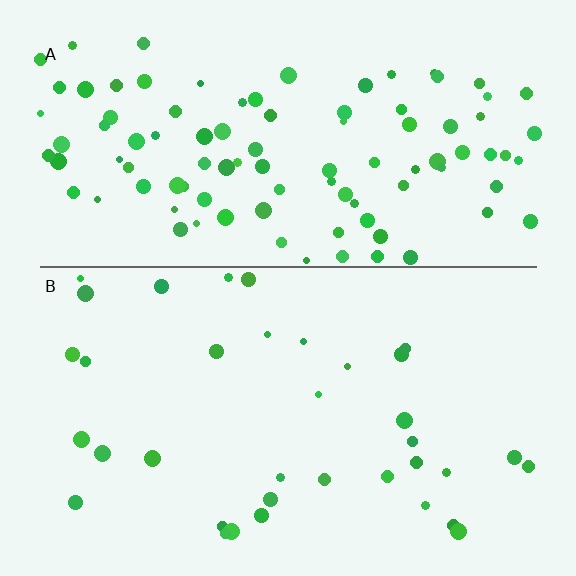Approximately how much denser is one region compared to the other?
Approximately 2.7× — region A over region B.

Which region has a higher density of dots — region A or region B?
A (the top).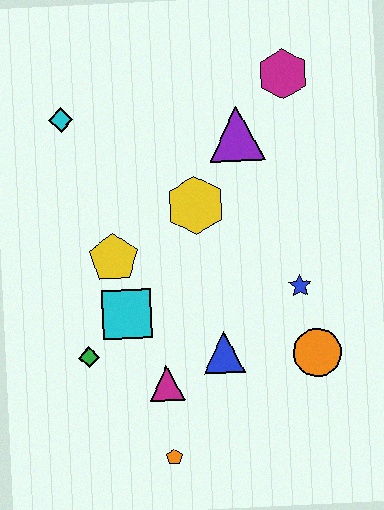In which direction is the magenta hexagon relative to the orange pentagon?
The magenta hexagon is above the orange pentagon.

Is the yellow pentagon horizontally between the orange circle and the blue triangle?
No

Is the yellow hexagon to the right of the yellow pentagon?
Yes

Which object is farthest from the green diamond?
The magenta hexagon is farthest from the green diamond.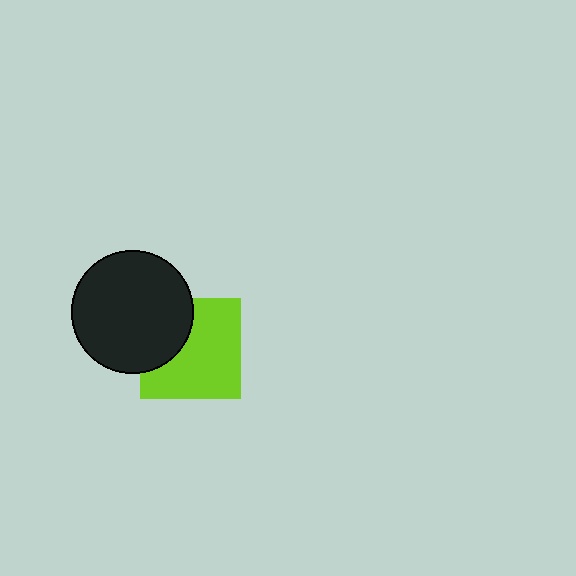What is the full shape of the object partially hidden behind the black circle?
The partially hidden object is a lime square.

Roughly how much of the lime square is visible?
Most of it is visible (roughly 68%).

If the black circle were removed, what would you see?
You would see the complete lime square.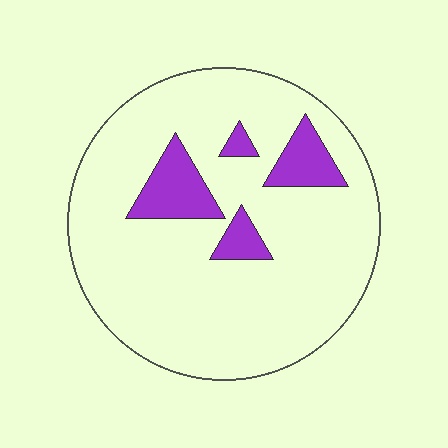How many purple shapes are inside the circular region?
4.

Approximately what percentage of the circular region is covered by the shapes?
Approximately 15%.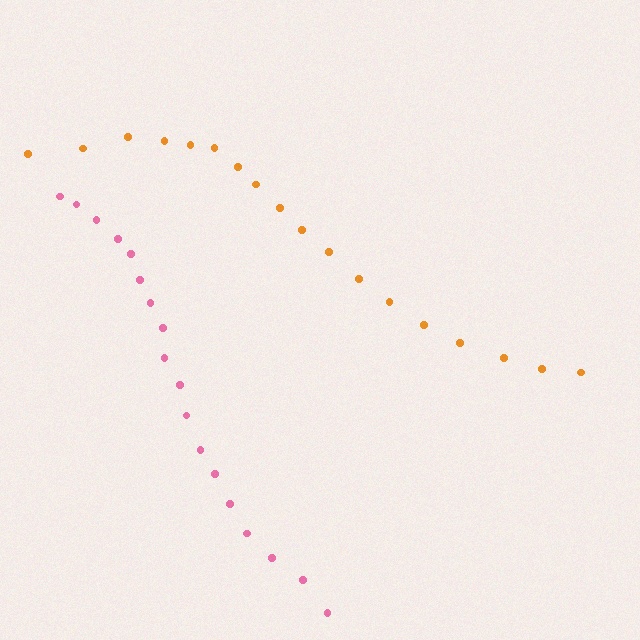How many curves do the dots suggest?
There are 2 distinct paths.